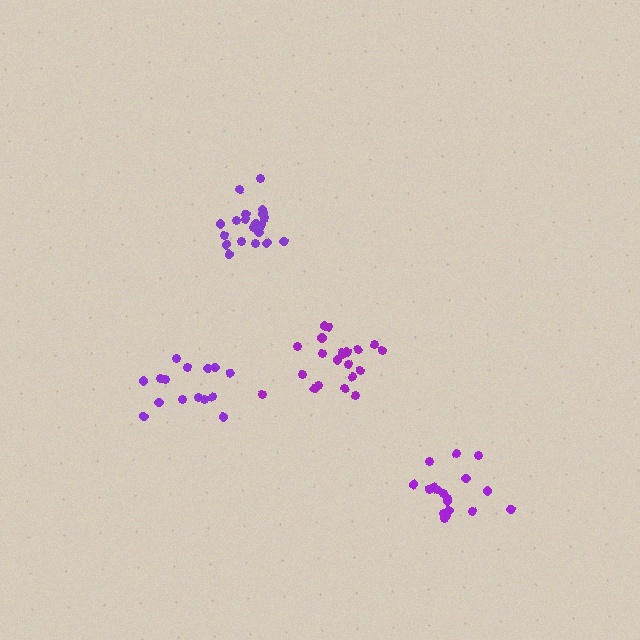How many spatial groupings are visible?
There are 4 spatial groupings.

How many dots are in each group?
Group 1: 21 dots, Group 2: 15 dots, Group 3: 18 dots, Group 4: 21 dots (75 total).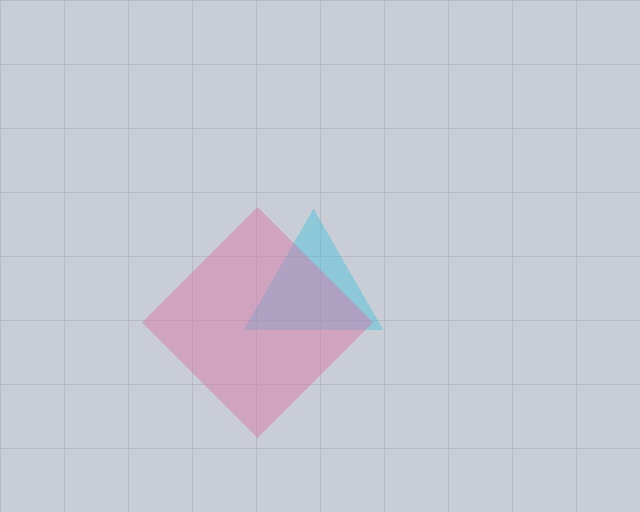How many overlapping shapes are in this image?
There are 2 overlapping shapes in the image.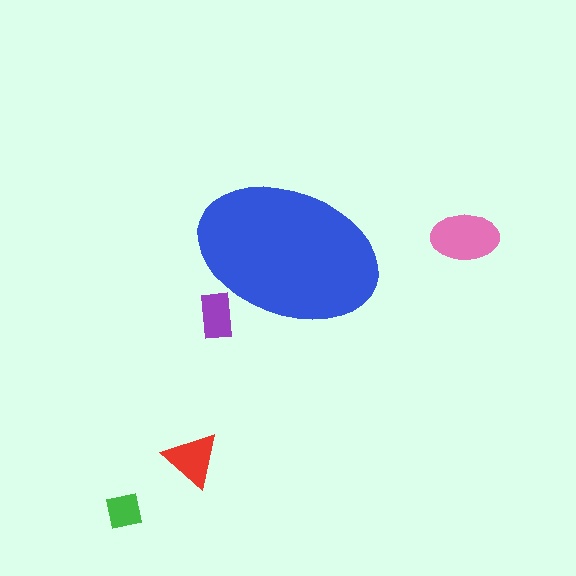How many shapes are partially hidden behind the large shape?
1 shape is partially hidden.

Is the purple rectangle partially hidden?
Yes, the purple rectangle is partially hidden behind the blue ellipse.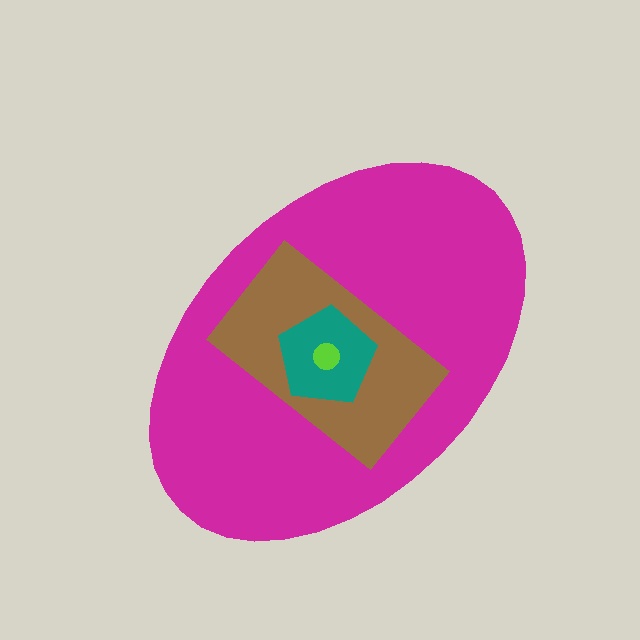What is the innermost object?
The lime circle.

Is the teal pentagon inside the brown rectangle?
Yes.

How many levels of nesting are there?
4.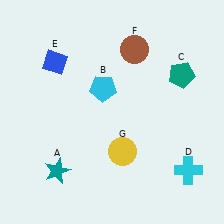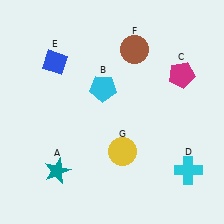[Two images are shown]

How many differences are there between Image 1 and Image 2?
There is 1 difference between the two images.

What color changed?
The pentagon (C) changed from teal in Image 1 to magenta in Image 2.